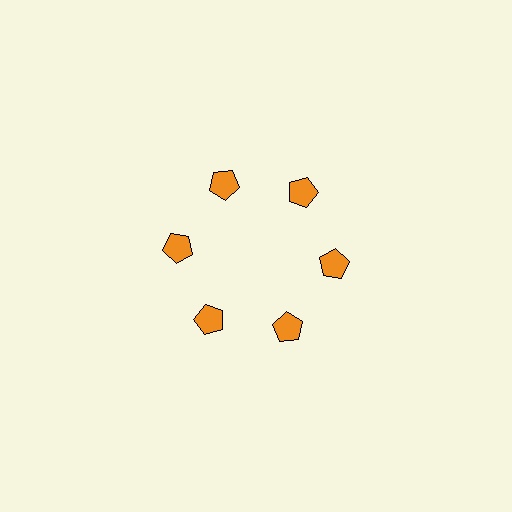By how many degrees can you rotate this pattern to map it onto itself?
The pattern maps onto itself every 60 degrees of rotation.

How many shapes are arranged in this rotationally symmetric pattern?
There are 6 shapes, arranged in 6 groups of 1.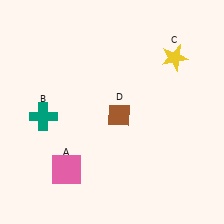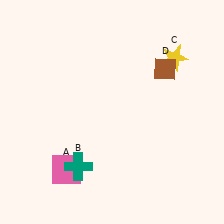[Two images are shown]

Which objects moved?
The objects that moved are: the teal cross (B), the brown diamond (D).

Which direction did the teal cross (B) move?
The teal cross (B) moved down.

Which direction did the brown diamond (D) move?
The brown diamond (D) moved up.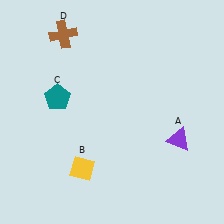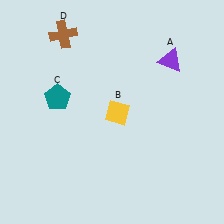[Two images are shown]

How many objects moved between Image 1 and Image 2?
2 objects moved between the two images.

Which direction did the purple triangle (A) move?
The purple triangle (A) moved up.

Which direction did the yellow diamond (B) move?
The yellow diamond (B) moved up.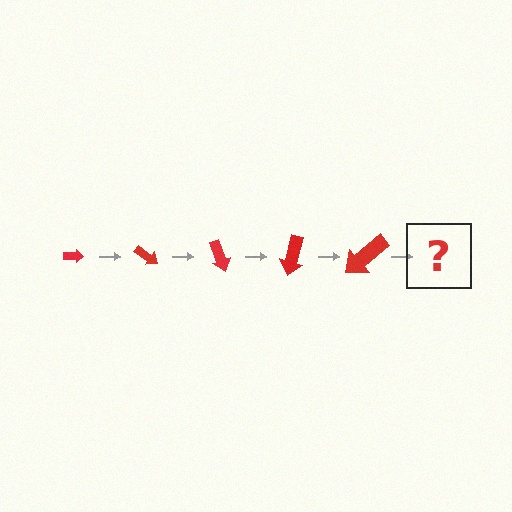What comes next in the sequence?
The next element should be an arrow, larger than the previous one and rotated 175 degrees from the start.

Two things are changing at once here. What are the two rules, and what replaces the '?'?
The two rules are that the arrow grows larger each step and it rotates 35 degrees each step. The '?' should be an arrow, larger than the previous one and rotated 175 degrees from the start.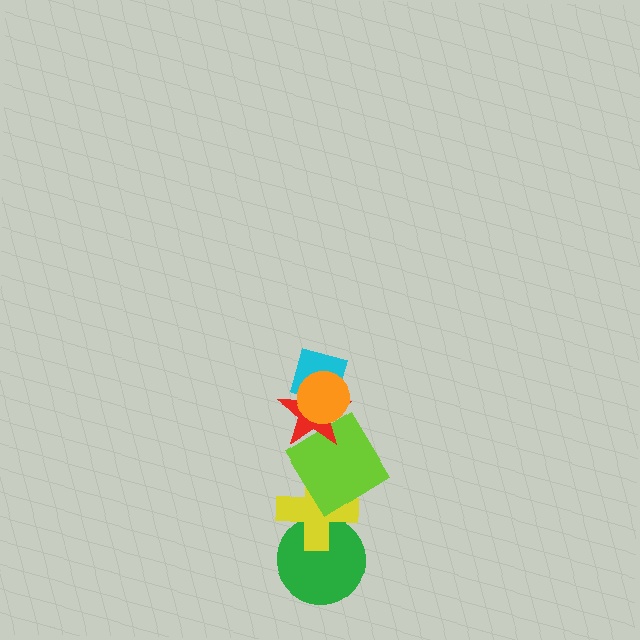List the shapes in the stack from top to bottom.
From top to bottom: the orange circle, the cyan diamond, the red star, the lime diamond, the yellow cross, the green circle.